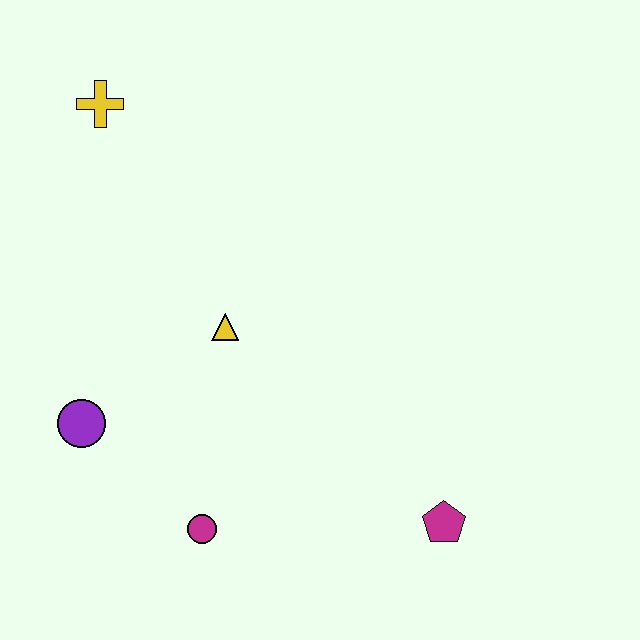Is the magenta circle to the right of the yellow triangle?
No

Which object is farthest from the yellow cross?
The magenta pentagon is farthest from the yellow cross.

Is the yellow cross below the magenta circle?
No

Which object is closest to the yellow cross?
The yellow triangle is closest to the yellow cross.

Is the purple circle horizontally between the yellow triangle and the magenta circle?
No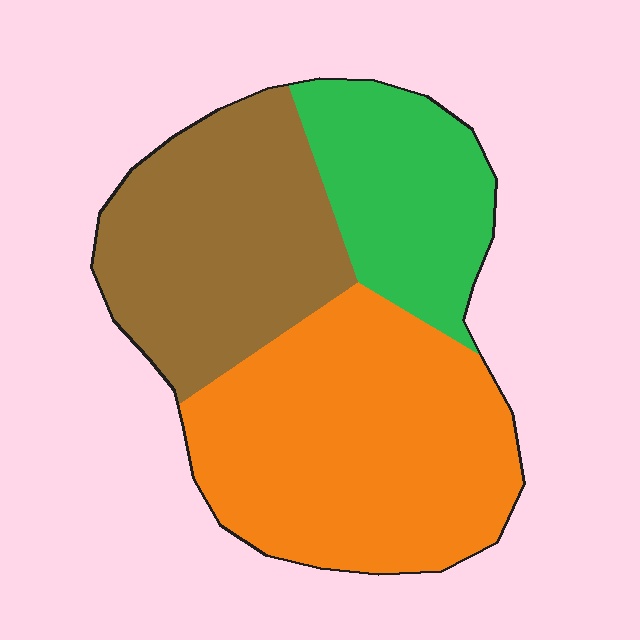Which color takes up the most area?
Orange, at roughly 45%.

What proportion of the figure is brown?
Brown takes up about one third (1/3) of the figure.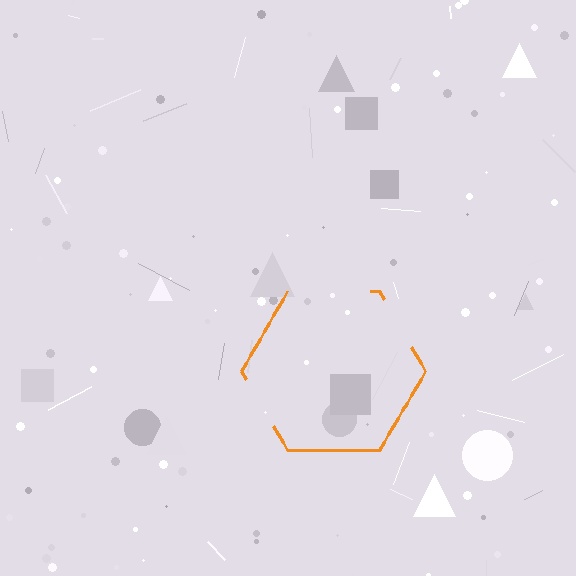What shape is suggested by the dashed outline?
The dashed outline suggests a hexagon.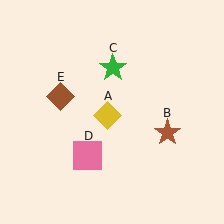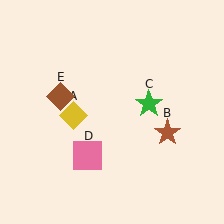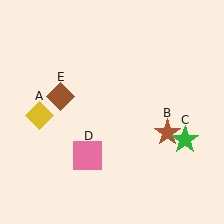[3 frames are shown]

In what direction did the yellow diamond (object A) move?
The yellow diamond (object A) moved left.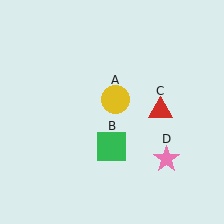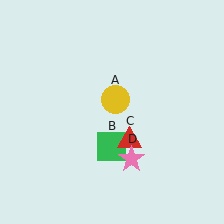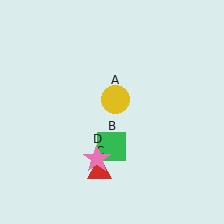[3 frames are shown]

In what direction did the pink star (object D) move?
The pink star (object D) moved left.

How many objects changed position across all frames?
2 objects changed position: red triangle (object C), pink star (object D).